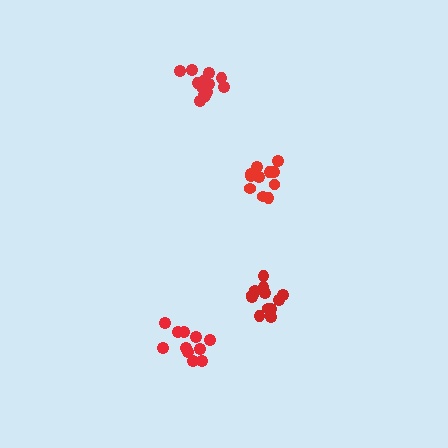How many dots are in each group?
Group 1: 14 dots, Group 2: 11 dots, Group 3: 14 dots, Group 4: 11 dots (50 total).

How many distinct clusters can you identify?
There are 4 distinct clusters.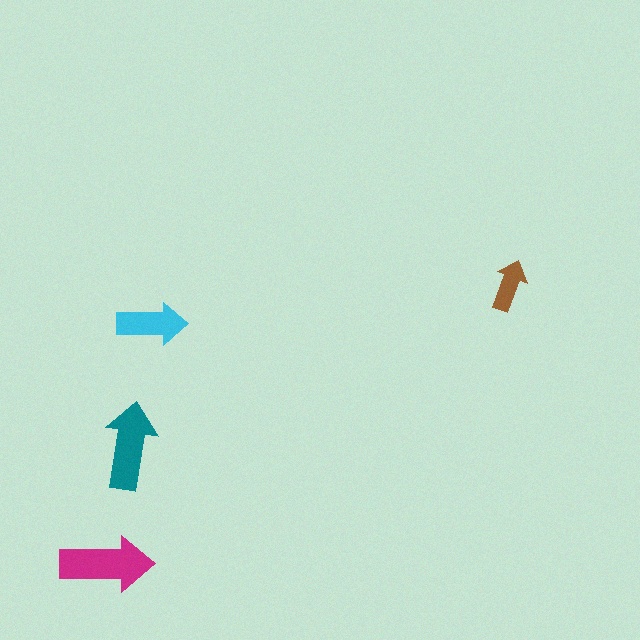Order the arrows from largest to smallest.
the magenta one, the teal one, the cyan one, the brown one.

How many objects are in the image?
There are 4 objects in the image.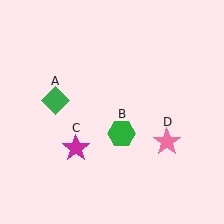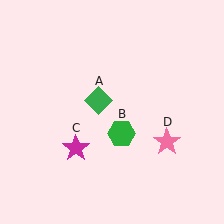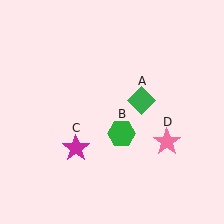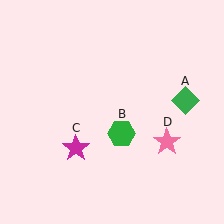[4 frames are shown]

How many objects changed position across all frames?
1 object changed position: green diamond (object A).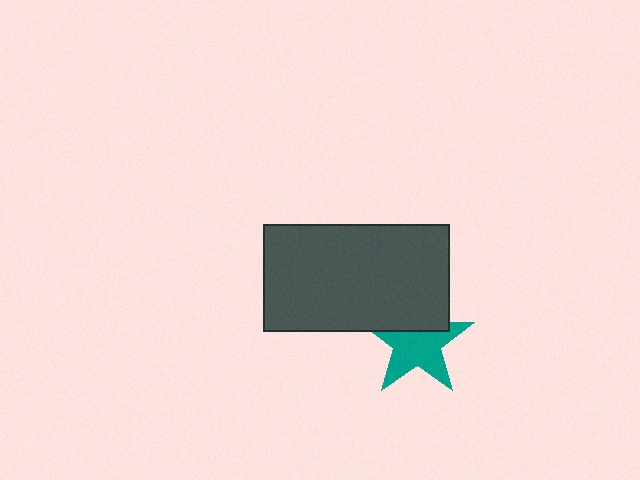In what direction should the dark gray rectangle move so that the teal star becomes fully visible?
The dark gray rectangle should move up. That is the shortest direction to clear the overlap and leave the teal star fully visible.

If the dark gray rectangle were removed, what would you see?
You would see the complete teal star.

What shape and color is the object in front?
The object in front is a dark gray rectangle.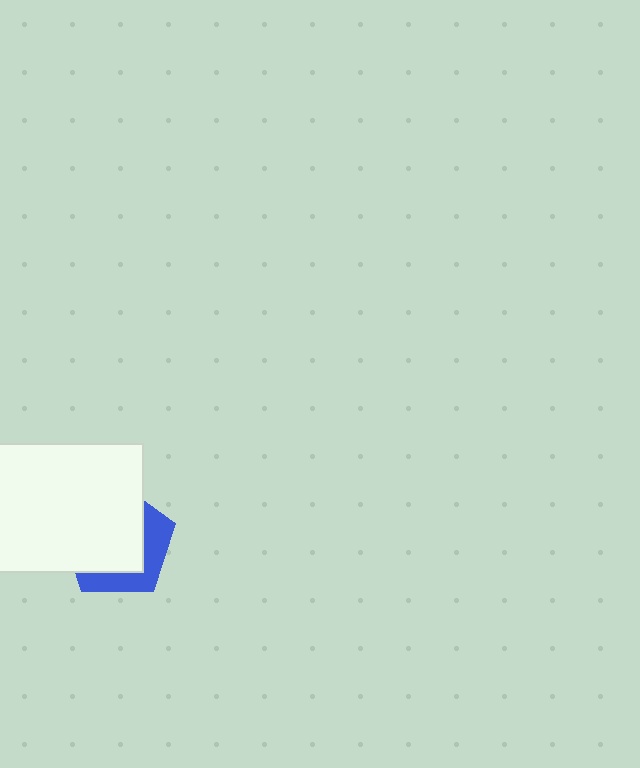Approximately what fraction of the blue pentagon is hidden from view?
Roughly 66% of the blue pentagon is hidden behind the white rectangle.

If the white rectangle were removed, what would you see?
You would see the complete blue pentagon.